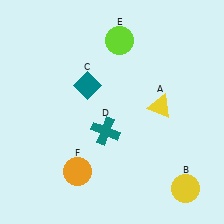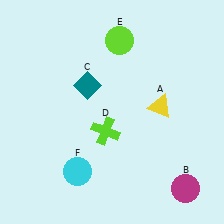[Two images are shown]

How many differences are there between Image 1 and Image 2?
There are 3 differences between the two images.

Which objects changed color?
B changed from yellow to magenta. D changed from teal to lime. F changed from orange to cyan.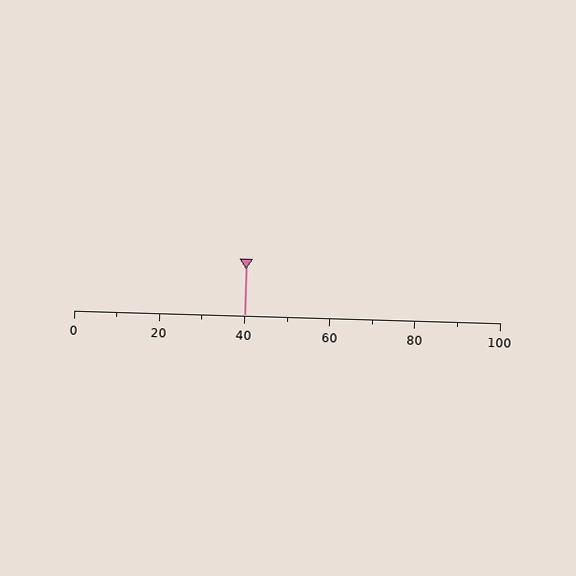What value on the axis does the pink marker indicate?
The marker indicates approximately 40.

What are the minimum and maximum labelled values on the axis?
The axis runs from 0 to 100.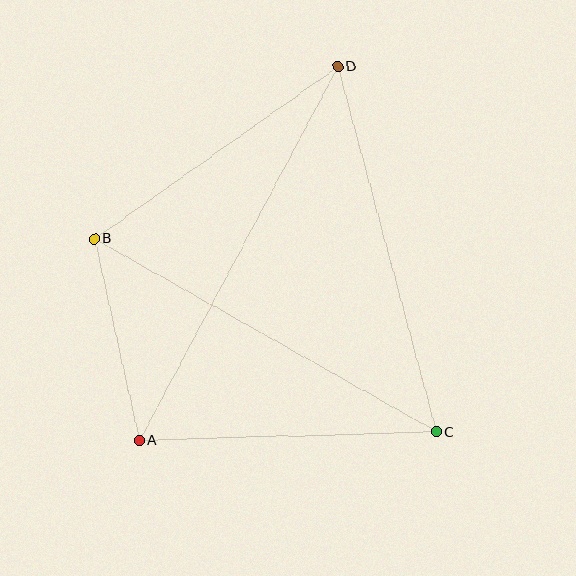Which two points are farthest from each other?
Points A and D are farthest from each other.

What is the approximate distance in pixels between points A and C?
The distance between A and C is approximately 297 pixels.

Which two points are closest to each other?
Points A and B are closest to each other.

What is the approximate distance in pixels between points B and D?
The distance between B and D is approximately 298 pixels.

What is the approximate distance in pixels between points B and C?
The distance between B and C is approximately 392 pixels.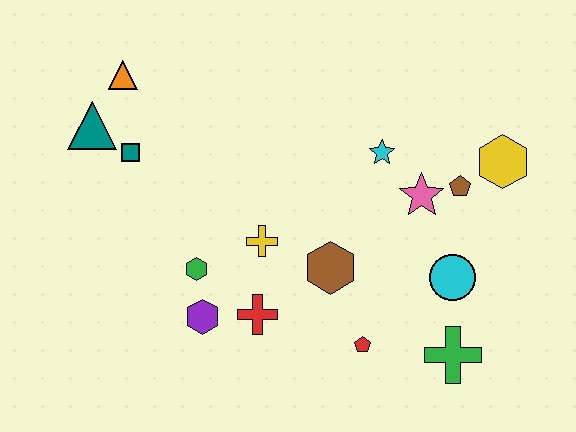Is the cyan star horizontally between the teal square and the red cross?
No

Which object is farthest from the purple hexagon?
The yellow hexagon is farthest from the purple hexagon.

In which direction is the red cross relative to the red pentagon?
The red cross is to the left of the red pentagon.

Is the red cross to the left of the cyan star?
Yes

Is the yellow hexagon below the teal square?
Yes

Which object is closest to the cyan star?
The pink star is closest to the cyan star.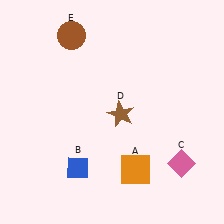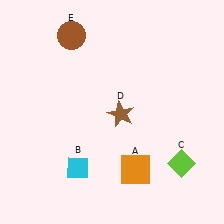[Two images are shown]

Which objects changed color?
B changed from blue to cyan. C changed from pink to lime.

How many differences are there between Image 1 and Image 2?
There are 2 differences between the two images.